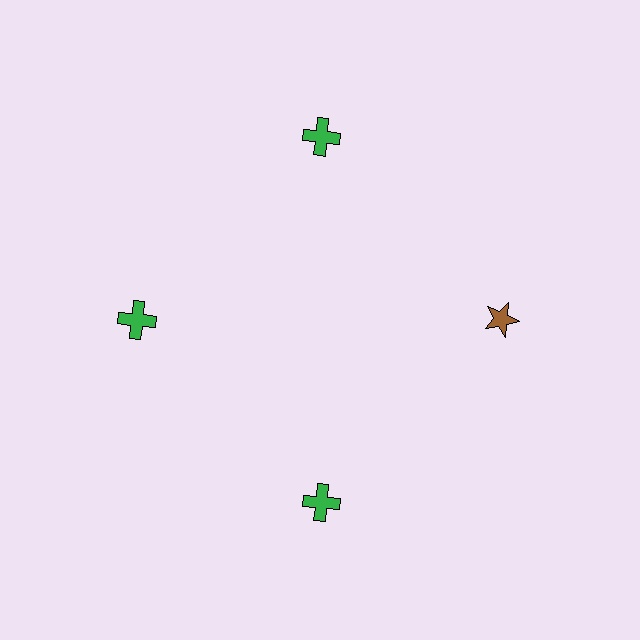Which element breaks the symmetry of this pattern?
The brown star at roughly the 3 o'clock position breaks the symmetry. All other shapes are green crosses.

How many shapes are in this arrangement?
There are 4 shapes arranged in a ring pattern.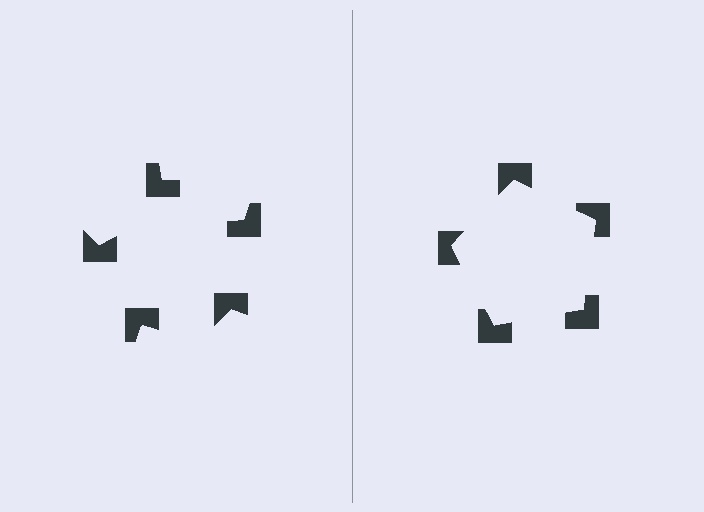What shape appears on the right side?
An illusory pentagon.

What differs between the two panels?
The notched squares are positioned identically on both sides; only the wedge orientations differ. On the right they align to a pentagon; on the left they are misaligned.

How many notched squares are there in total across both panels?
10 — 5 on each side.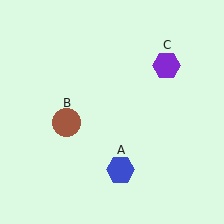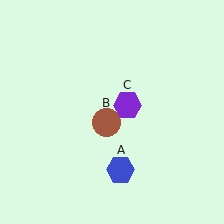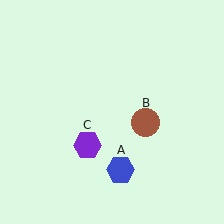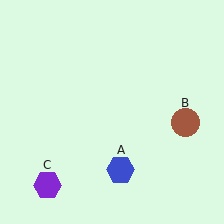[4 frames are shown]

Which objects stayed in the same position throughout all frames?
Blue hexagon (object A) remained stationary.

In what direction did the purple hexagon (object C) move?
The purple hexagon (object C) moved down and to the left.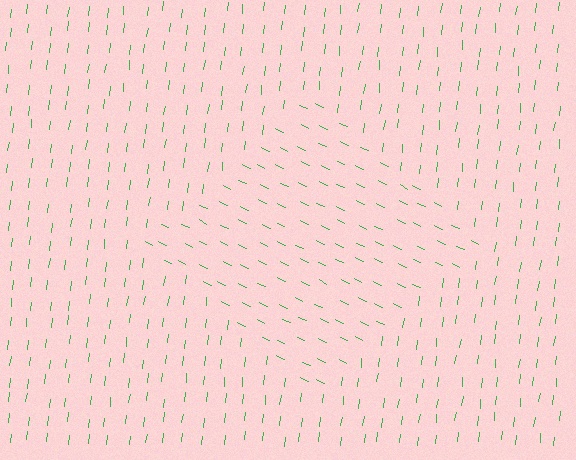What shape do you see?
I see a diamond.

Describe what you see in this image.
The image is filled with small green line segments. A diamond region in the image has lines oriented differently from the surrounding lines, creating a visible texture boundary.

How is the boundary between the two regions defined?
The boundary is defined purely by a change in line orientation (approximately 71 degrees difference). All lines are the same color and thickness.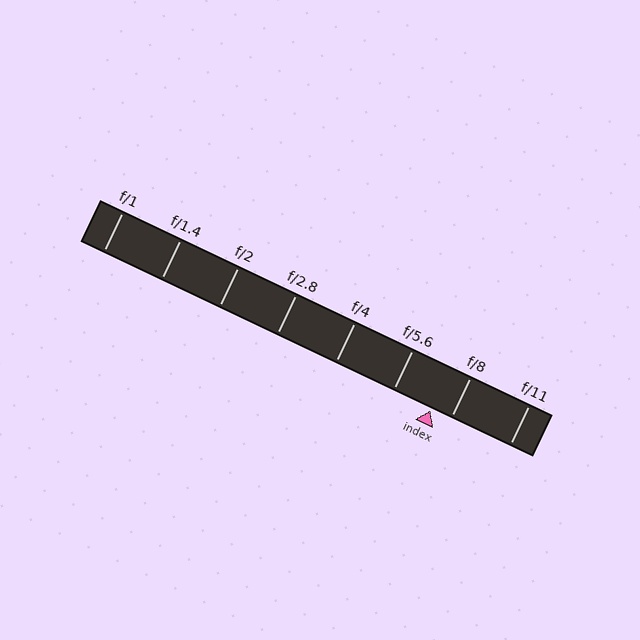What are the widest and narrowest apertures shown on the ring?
The widest aperture shown is f/1 and the narrowest is f/11.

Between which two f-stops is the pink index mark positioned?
The index mark is between f/5.6 and f/8.